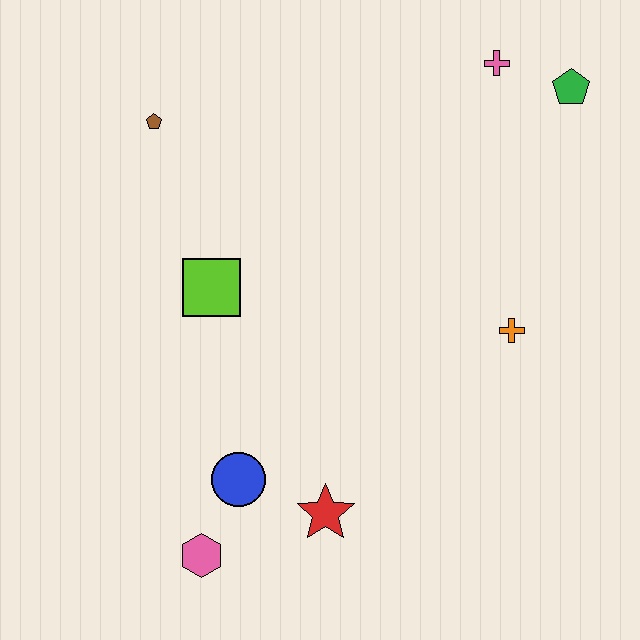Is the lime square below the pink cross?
Yes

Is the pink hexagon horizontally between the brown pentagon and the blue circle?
Yes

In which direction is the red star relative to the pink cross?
The red star is below the pink cross.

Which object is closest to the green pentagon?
The pink cross is closest to the green pentagon.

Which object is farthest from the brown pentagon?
The pink hexagon is farthest from the brown pentagon.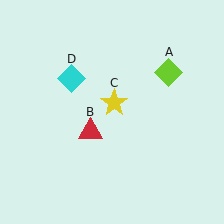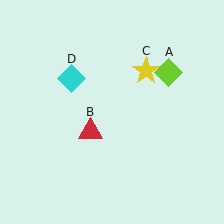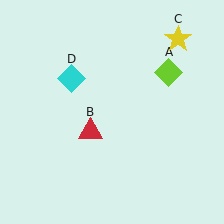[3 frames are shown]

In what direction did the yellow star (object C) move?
The yellow star (object C) moved up and to the right.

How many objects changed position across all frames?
1 object changed position: yellow star (object C).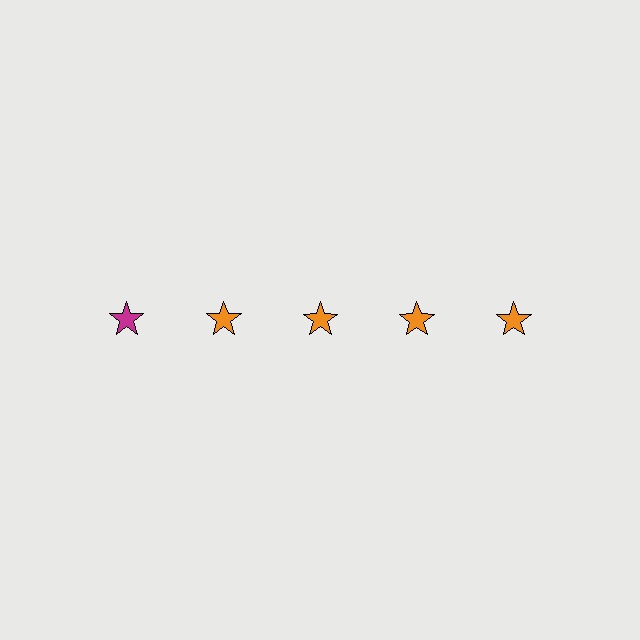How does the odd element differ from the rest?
It has a different color: magenta instead of orange.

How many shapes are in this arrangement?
There are 5 shapes arranged in a grid pattern.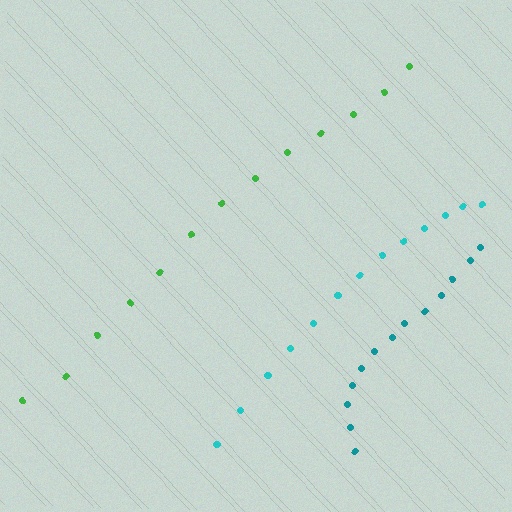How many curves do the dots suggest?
There are 3 distinct paths.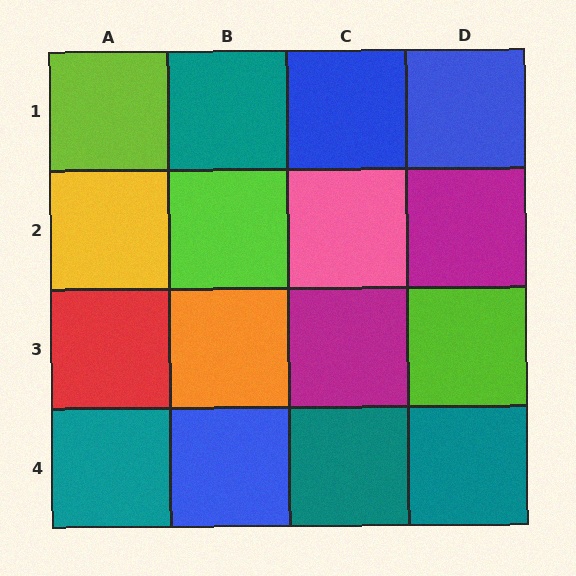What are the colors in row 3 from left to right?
Red, orange, magenta, lime.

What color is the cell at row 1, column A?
Lime.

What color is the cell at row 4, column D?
Teal.